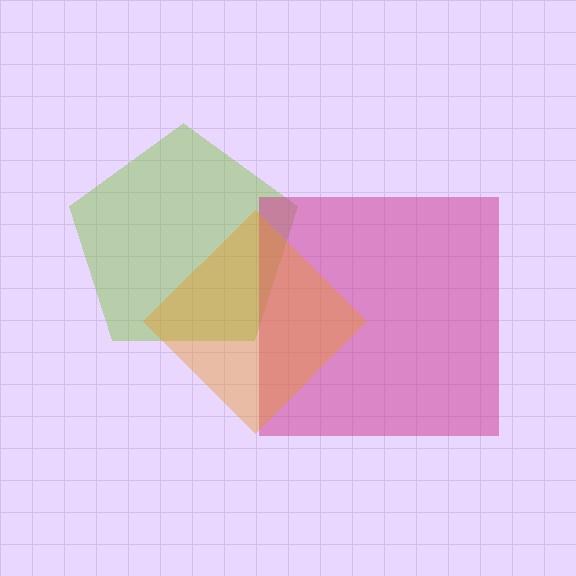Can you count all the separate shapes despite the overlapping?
Yes, there are 3 separate shapes.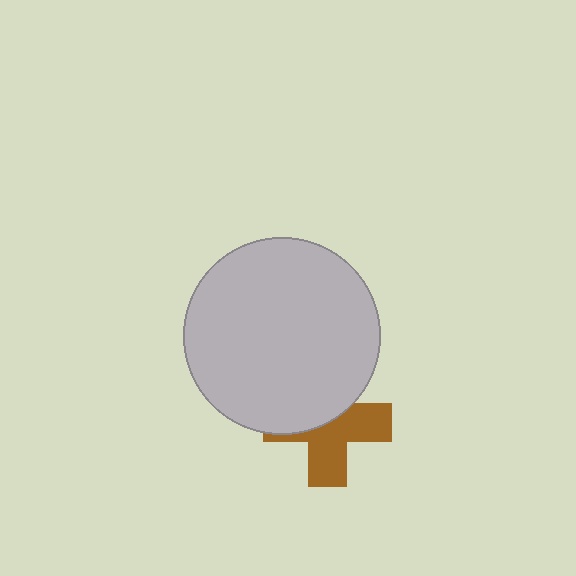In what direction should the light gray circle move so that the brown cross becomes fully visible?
The light gray circle should move up. That is the shortest direction to clear the overlap and leave the brown cross fully visible.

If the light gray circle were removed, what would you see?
You would see the complete brown cross.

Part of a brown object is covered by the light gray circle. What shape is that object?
It is a cross.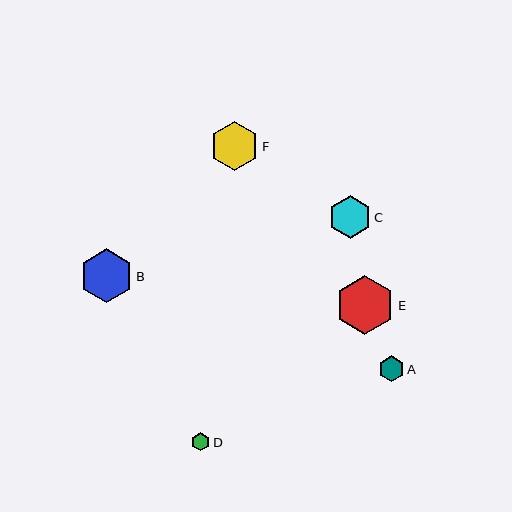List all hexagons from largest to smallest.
From largest to smallest: E, B, F, C, A, D.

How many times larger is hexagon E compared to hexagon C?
Hexagon E is approximately 1.4 times the size of hexagon C.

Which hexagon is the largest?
Hexagon E is the largest with a size of approximately 59 pixels.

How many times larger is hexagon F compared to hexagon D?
Hexagon F is approximately 2.7 times the size of hexagon D.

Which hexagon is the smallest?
Hexagon D is the smallest with a size of approximately 18 pixels.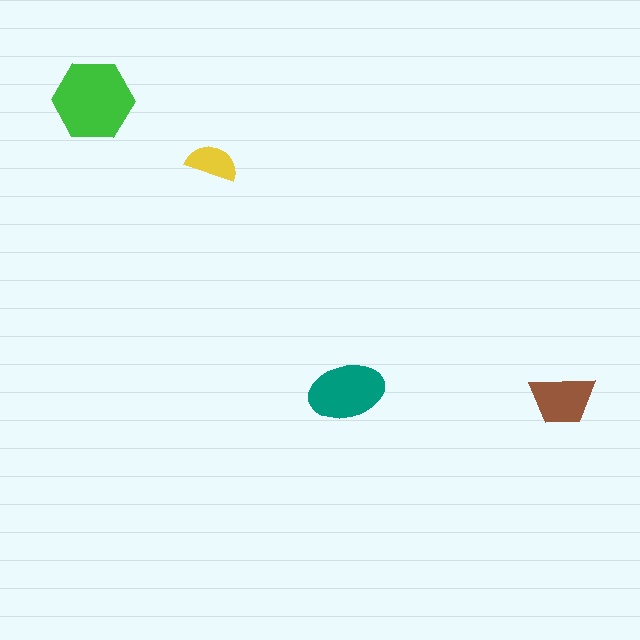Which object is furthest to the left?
The green hexagon is leftmost.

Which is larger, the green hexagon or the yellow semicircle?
The green hexagon.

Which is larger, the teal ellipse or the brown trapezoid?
The teal ellipse.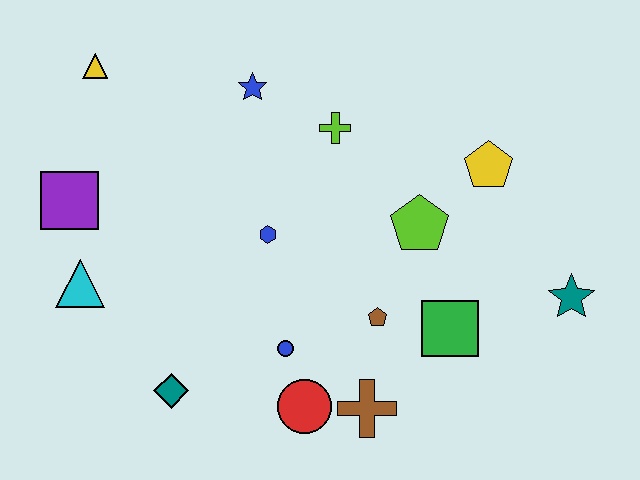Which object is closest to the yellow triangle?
The purple square is closest to the yellow triangle.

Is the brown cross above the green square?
No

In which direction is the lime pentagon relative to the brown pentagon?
The lime pentagon is above the brown pentagon.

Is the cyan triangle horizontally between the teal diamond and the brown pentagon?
No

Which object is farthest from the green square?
The yellow triangle is farthest from the green square.